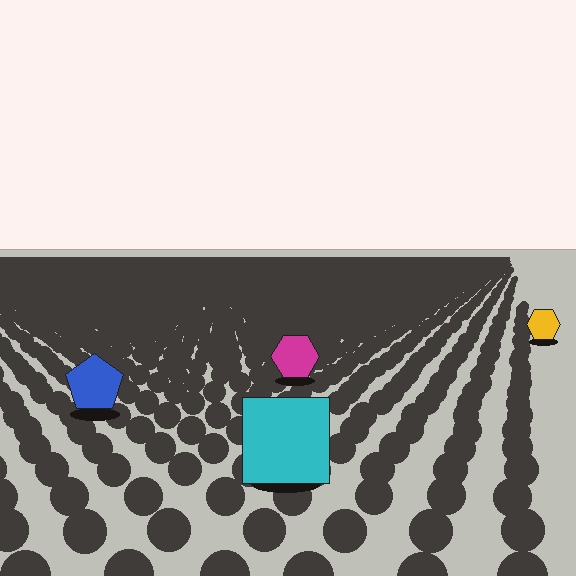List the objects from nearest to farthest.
From nearest to farthest: the cyan square, the blue pentagon, the magenta hexagon, the yellow hexagon.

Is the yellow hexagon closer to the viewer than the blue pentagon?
No. The blue pentagon is closer — you can tell from the texture gradient: the ground texture is coarser near it.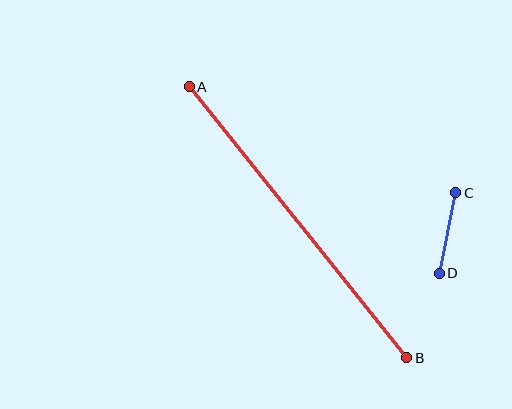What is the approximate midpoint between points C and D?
The midpoint is at approximately (448, 233) pixels.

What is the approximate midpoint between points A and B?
The midpoint is at approximately (298, 222) pixels.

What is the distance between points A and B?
The distance is approximately 347 pixels.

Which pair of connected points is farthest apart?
Points A and B are farthest apart.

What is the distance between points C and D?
The distance is approximately 82 pixels.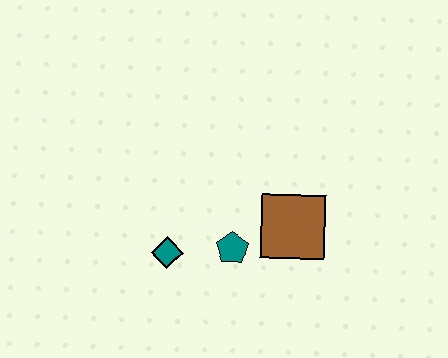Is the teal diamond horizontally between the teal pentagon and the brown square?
No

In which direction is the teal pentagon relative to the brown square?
The teal pentagon is to the left of the brown square.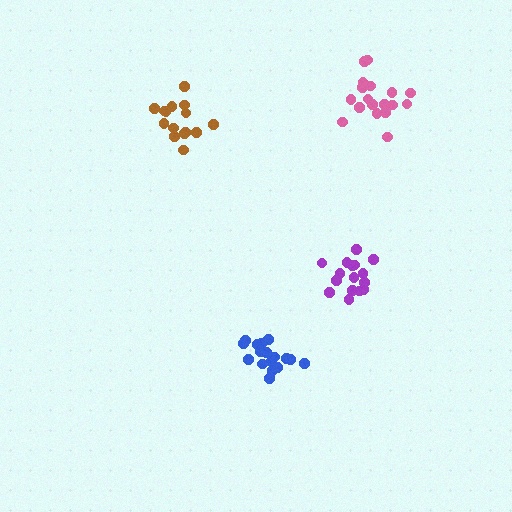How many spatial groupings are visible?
There are 4 spatial groupings.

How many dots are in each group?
Group 1: 17 dots, Group 2: 16 dots, Group 3: 15 dots, Group 4: 18 dots (66 total).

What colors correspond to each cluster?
The clusters are colored: blue, purple, brown, pink.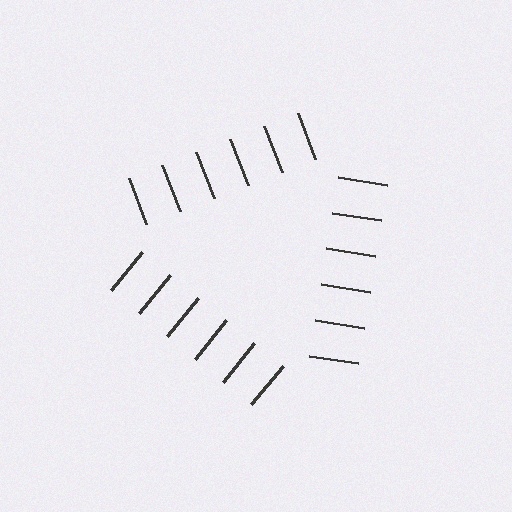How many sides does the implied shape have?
3 sides — the line-ends trace a triangle.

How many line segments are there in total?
18 — 6 along each of the 3 edges.